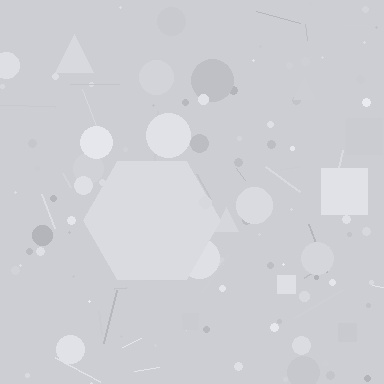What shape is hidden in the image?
A hexagon is hidden in the image.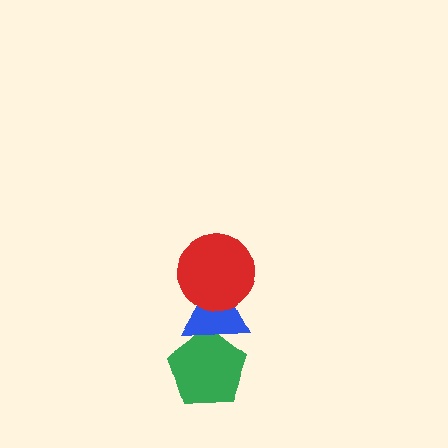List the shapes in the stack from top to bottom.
From top to bottom: the red circle, the blue triangle, the green pentagon.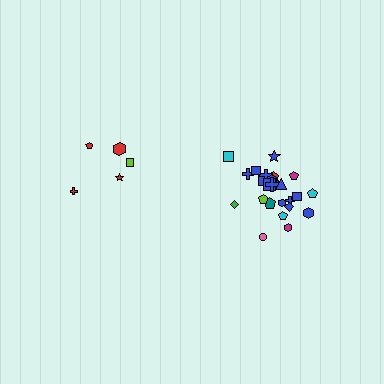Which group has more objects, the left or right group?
The right group.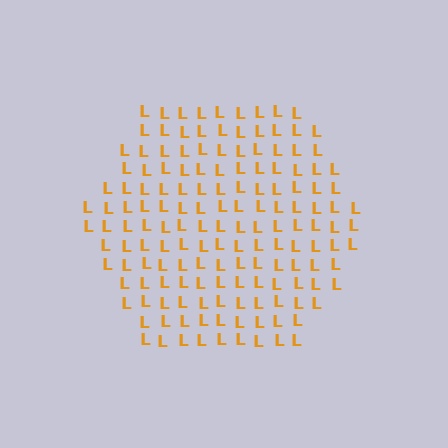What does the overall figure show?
The overall figure shows a hexagon.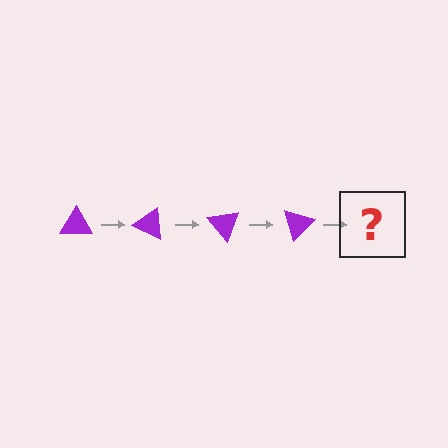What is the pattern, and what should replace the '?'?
The pattern is that the triangle rotates 25 degrees each step. The '?' should be a purple triangle rotated 100 degrees.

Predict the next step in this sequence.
The next step is a purple triangle rotated 100 degrees.